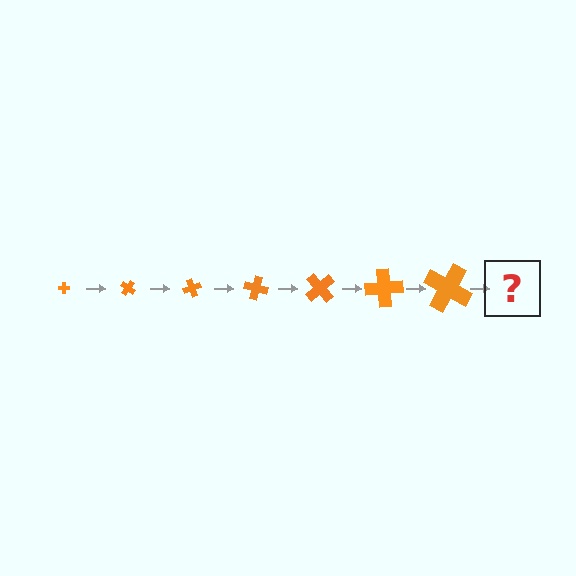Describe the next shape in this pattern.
It should be a cross, larger than the previous one and rotated 245 degrees from the start.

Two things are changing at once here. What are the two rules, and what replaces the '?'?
The two rules are that the cross grows larger each step and it rotates 35 degrees each step. The '?' should be a cross, larger than the previous one and rotated 245 degrees from the start.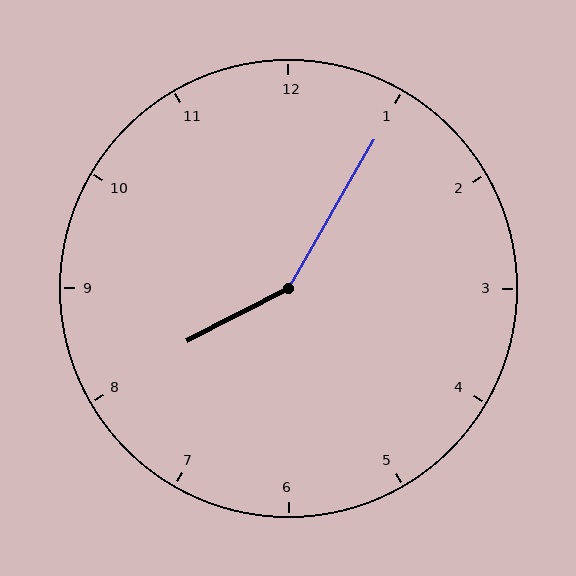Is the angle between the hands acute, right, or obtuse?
It is obtuse.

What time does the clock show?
8:05.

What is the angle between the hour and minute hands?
Approximately 148 degrees.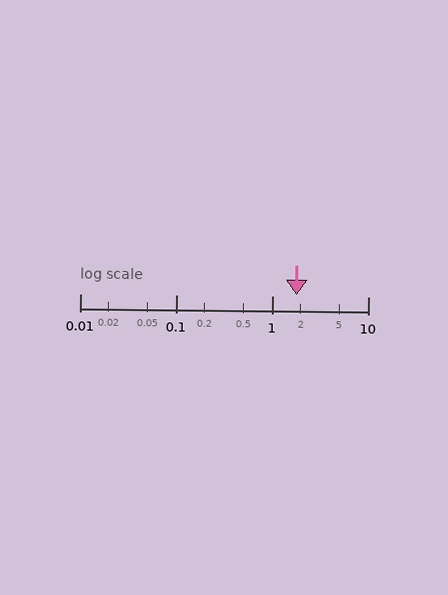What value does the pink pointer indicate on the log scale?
The pointer indicates approximately 1.8.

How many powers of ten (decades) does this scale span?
The scale spans 3 decades, from 0.01 to 10.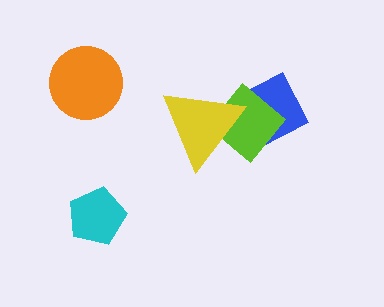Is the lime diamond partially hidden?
Yes, it is partially covered by another shape.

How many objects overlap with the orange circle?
0 objects overlap with the orange circle.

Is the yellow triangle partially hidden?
No, no other shape covers it.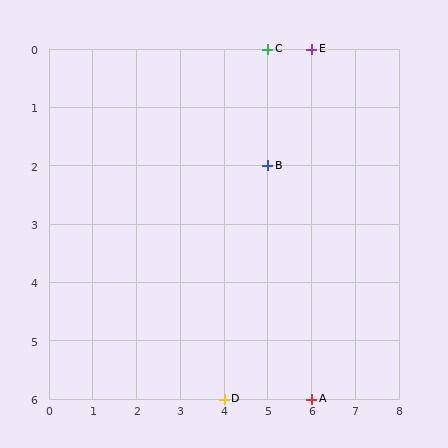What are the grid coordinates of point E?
Point E is at grid coordinates (6, 0).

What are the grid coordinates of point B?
Point B is at grid coordinates (5, 2).